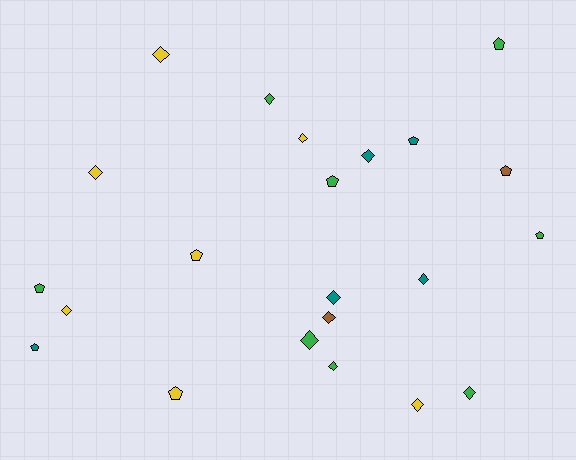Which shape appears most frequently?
Diamond, with 13 objects.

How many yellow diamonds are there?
There are 5 yellow diamonds.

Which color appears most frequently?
Green, with 8 objects.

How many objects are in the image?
There are 22 objects.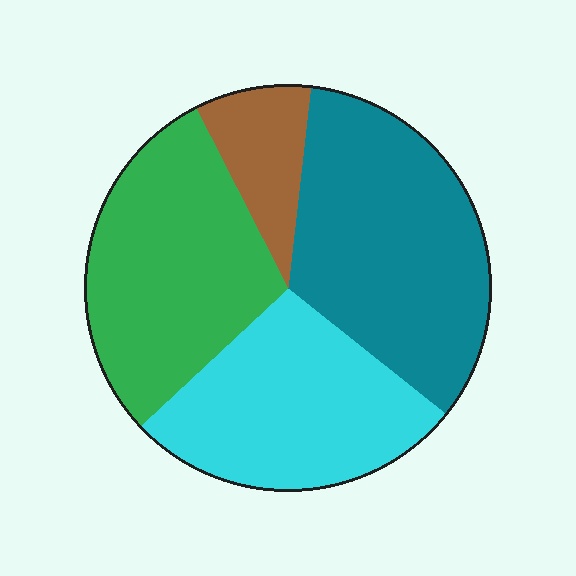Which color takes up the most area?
Teal, at roughly 35%.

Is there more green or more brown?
Green.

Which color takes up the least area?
Brown, at roughly 10%.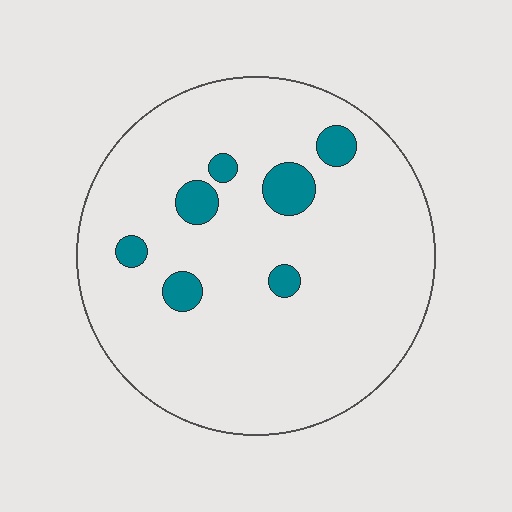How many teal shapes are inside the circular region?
7.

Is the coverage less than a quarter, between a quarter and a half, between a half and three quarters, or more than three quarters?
Less than a quarter.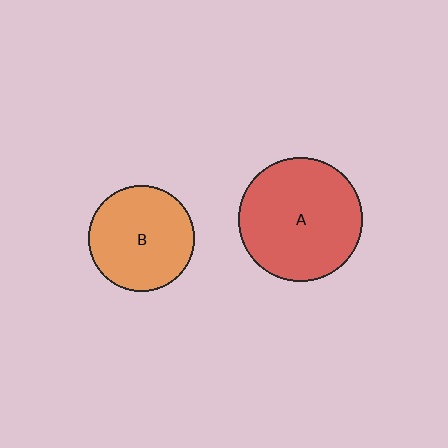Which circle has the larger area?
Circle A (red).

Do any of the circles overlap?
No, none of the circles overlap.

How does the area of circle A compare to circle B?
Approximately 1.4 times.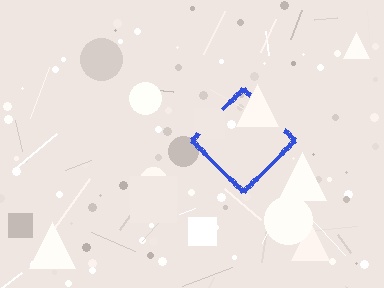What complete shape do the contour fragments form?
The contour fragments form a diamond.